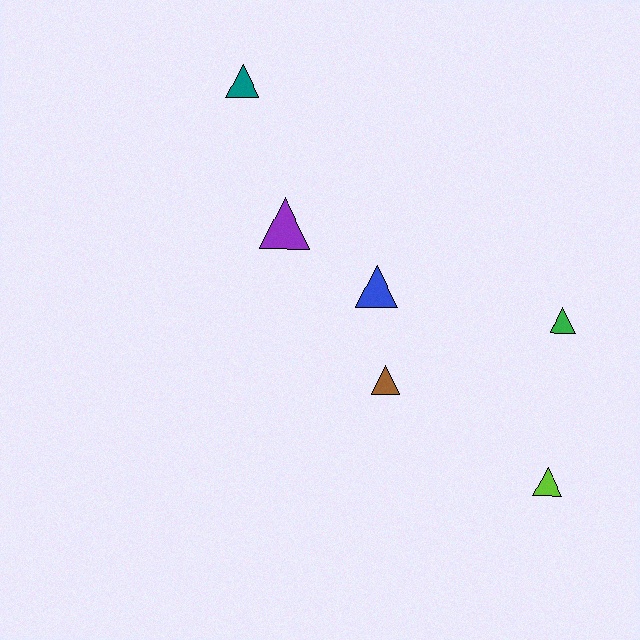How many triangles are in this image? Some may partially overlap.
There are 6 triangles.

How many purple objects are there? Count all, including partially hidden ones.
There is 1 purple object.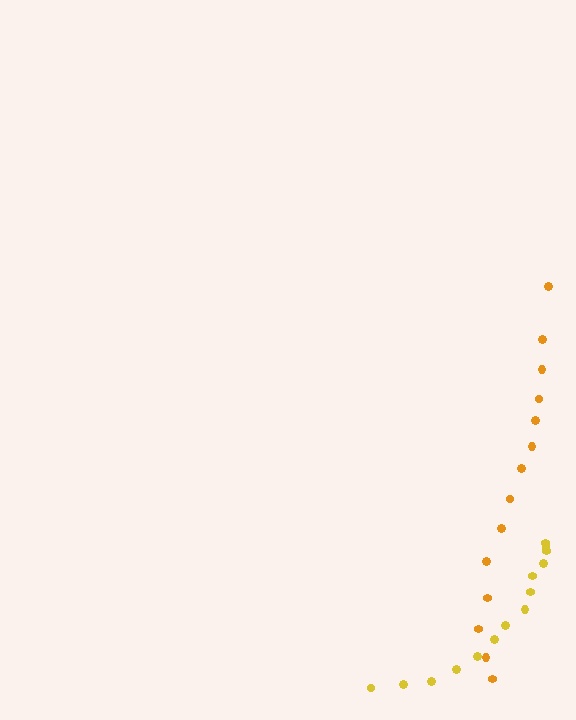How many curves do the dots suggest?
There are 2 distinct paths.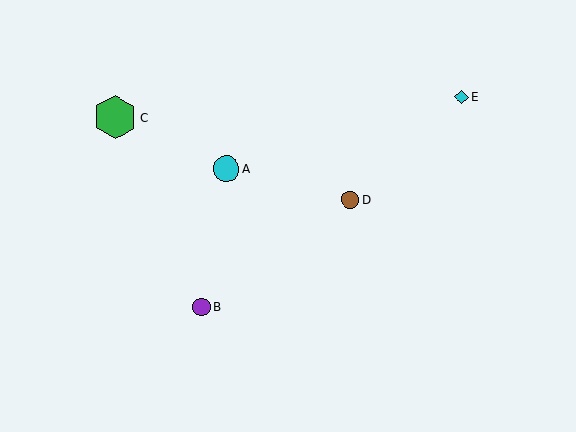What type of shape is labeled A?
Shape A is a cyan circle.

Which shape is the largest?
The green hexagon (labeled C) is the largest.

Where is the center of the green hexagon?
The center of the green hexagon is at (115, 117).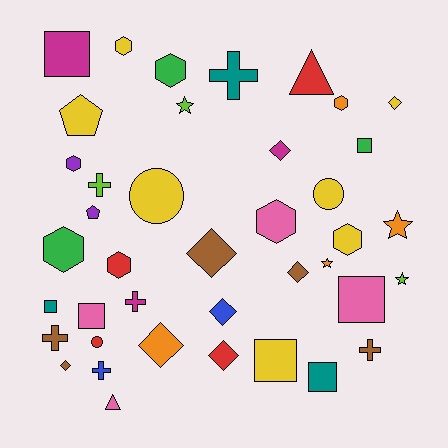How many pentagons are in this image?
There are 2 pentagons.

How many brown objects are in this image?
There are 5 brown objects.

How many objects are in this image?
There are 40 objects.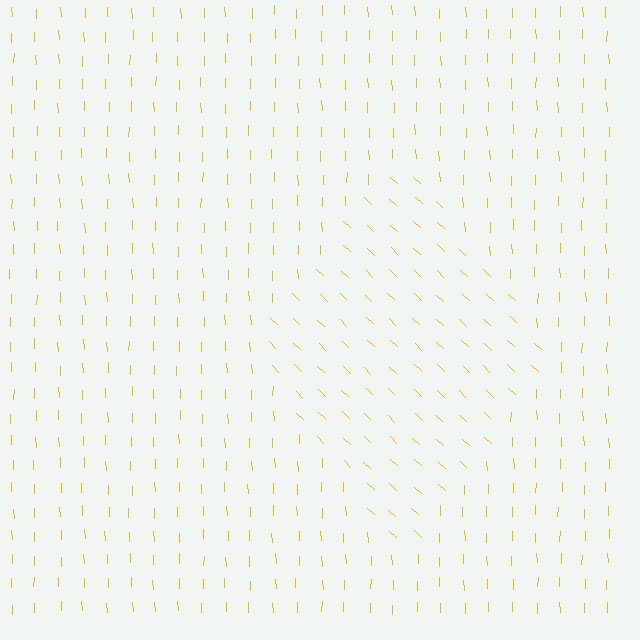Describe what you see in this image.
The image is filled with small yellow line segments. A diamond region in the image has lines oriented differently from the surrounding lines, creating a visible texture boundary.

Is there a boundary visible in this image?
Yes, there is a texture boundary formed by a change in line orientation.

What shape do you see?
I see a diamond.